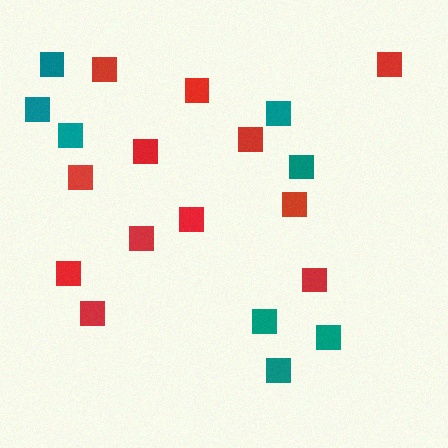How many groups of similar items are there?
There are 2 groups: one group of red squares (12) and one group of teal squares (8).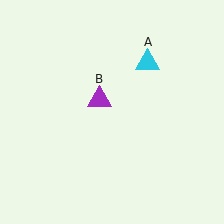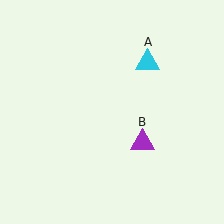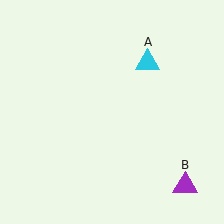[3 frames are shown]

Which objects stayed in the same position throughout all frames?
Cyan triangle (object A) remained stationary.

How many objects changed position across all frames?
1 object changed position: purple triangle (object B).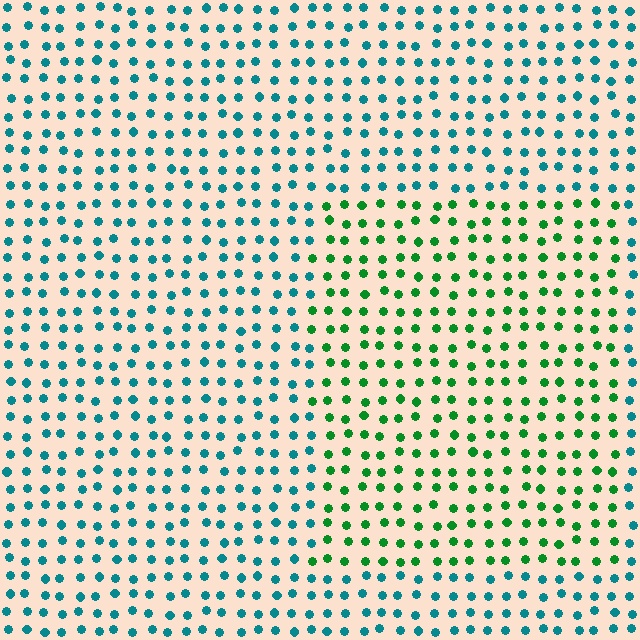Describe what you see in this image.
The image is filled with small teal elements in a uniform arrangement. A rectangle-shaped region is visible where the elements are tinted to a slightly different hue, forming a subtle color boundary.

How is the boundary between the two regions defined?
The boundary is defined purely by a slight shift in hue (about 50 degrees). Spacing, size, and orientation are identical on both sides.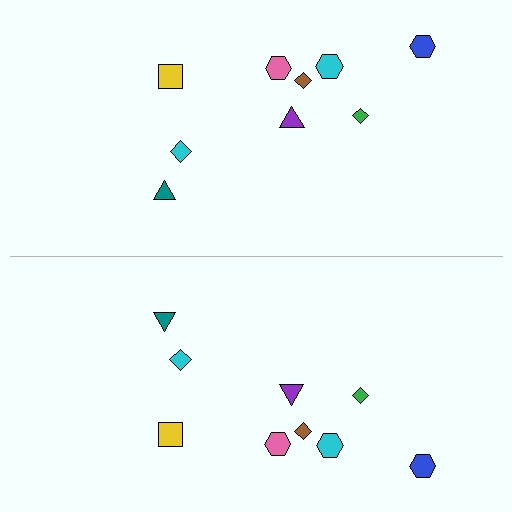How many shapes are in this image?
There are 18 shapes in this image.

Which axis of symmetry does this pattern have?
The pattern has a horizontal axis of symmetry running through the center of the image.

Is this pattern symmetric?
Yes, this pattern has bilateral (reflection) symmetry.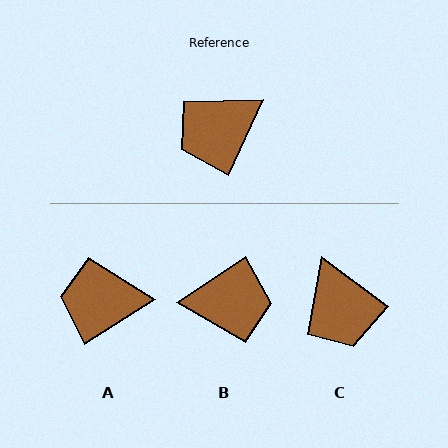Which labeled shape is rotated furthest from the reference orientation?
B, about 148 degrees away.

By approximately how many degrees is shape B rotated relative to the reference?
Approximately 148 degrees counter-clockwise.